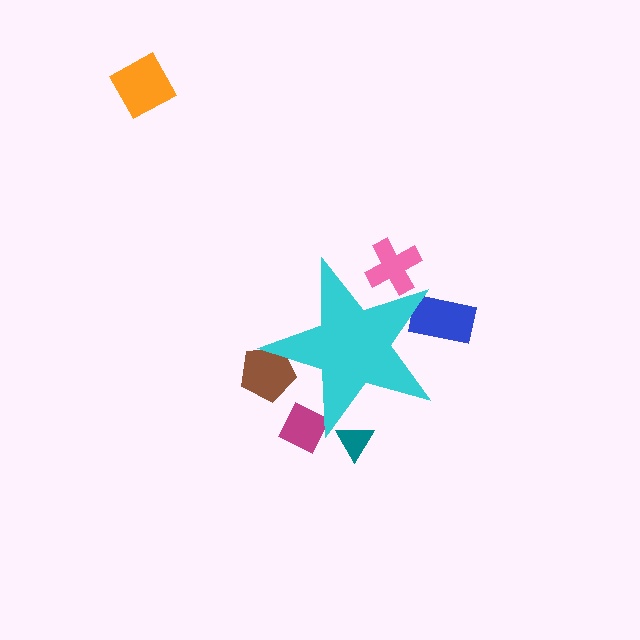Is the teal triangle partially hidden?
Yes, the teal triangle is partially hidden behind the cyan star.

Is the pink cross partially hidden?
Yes, the pink cross is partially hidden behind the cyan star.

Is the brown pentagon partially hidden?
Yes, the brown pentagon is partially hidden behind the cyan star.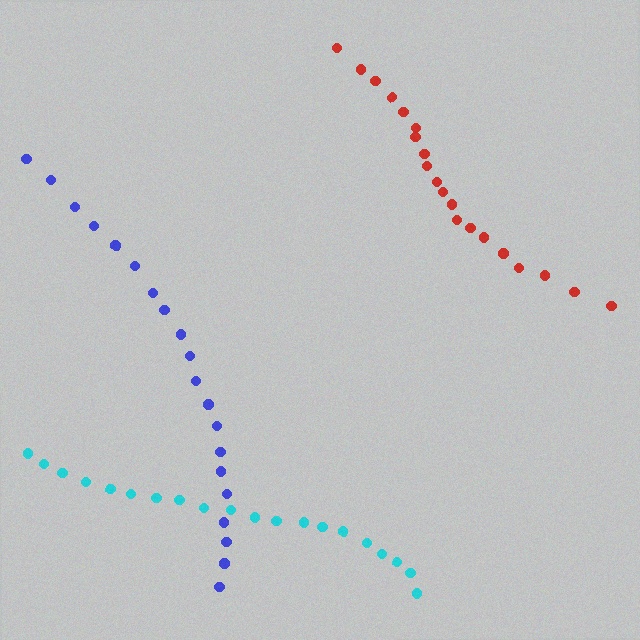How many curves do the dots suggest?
There are 3 distinct paths.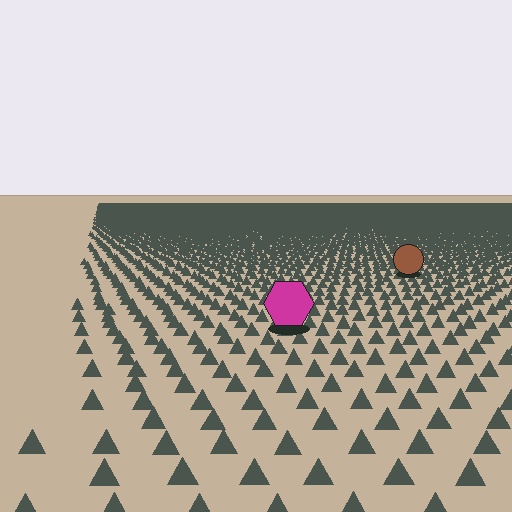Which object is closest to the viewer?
The magenta hexagon is closest. The texture marks near it are larger and more spread out.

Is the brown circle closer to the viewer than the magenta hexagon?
No. The magenta hexagon is closer — you can tell from the texture gradient: the ground texture is coarser near it.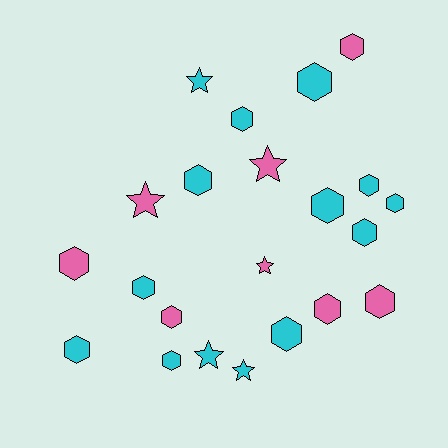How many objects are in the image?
There are 22 objects.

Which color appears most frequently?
Cyan, with 14 objects.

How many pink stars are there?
There are 3 pink stars.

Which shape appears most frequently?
Hexagon, with 16 objects.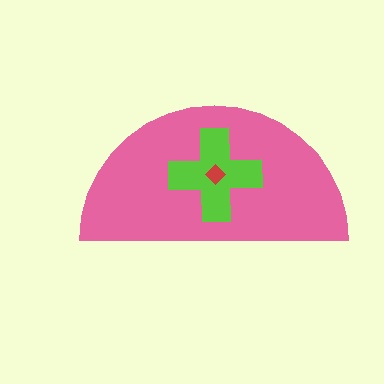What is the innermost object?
The red diamond.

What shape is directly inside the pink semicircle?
The lime cross.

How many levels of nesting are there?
3.